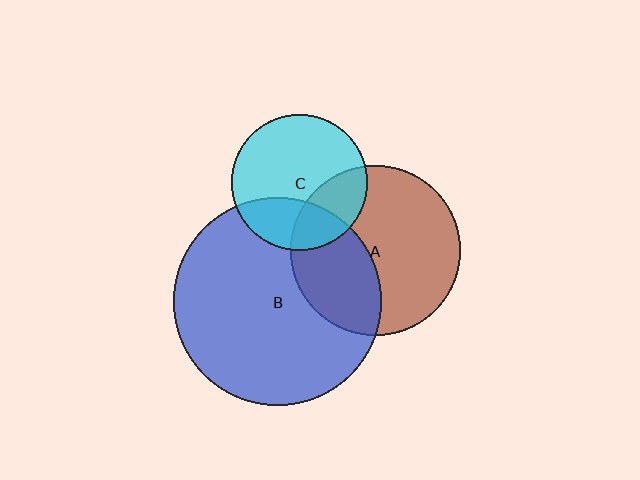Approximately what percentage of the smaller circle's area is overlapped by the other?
Approximately 30%.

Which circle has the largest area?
Circle B (blue).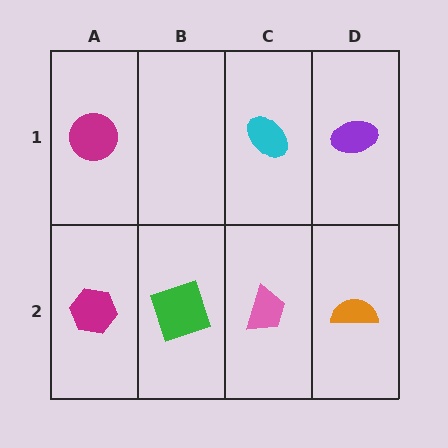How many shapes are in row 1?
3 shapes.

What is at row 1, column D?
A purple ellipse.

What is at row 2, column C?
A pink trapezoid.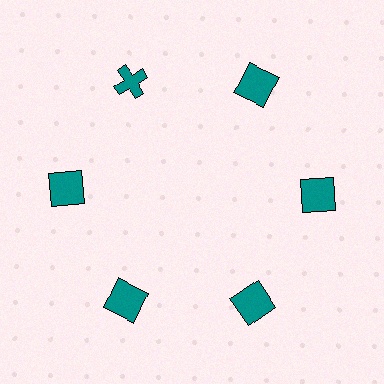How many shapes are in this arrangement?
There are 6 shapes arranged in a ring pattern.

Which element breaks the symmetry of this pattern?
The teal cross at roughly the 11 o'clock position breaks the symmetry. All other shapes are teal squares.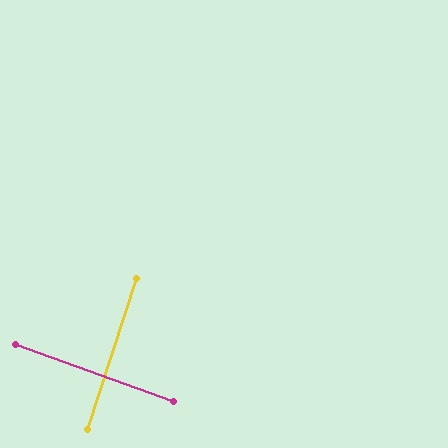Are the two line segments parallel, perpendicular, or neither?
Perpendicular — they meet at approximately 88°.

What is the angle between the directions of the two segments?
Approximately 88 degrees.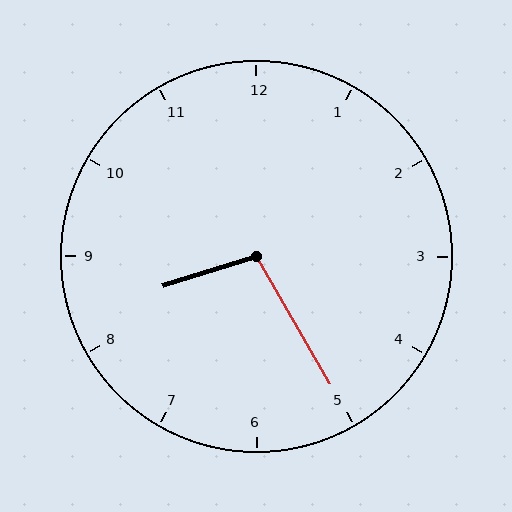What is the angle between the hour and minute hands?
Approximately 102 degrees.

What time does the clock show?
8:25.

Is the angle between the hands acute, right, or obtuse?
It is obtuse.